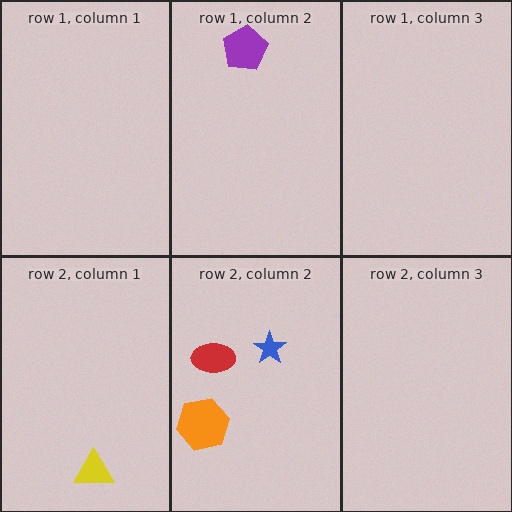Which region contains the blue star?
The row 2, column 2 region.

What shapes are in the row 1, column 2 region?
The purple pentagon.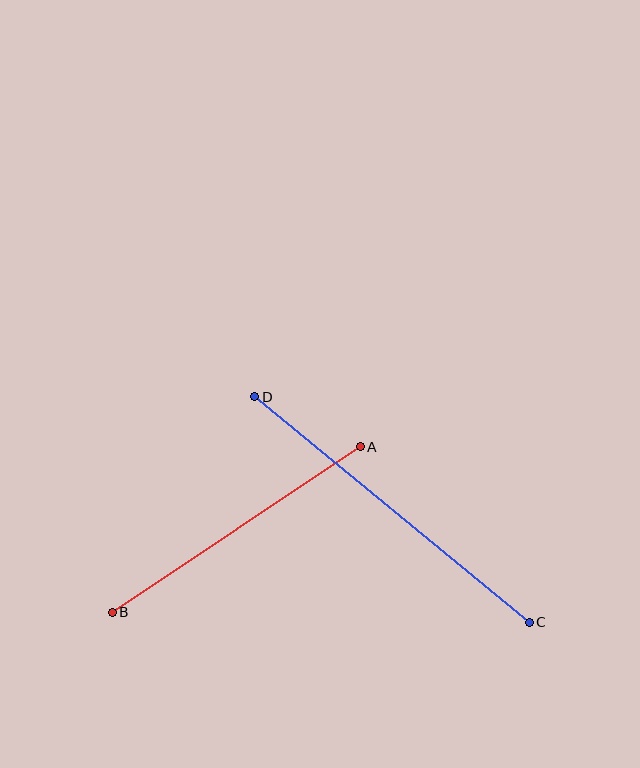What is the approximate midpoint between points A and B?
The midpoint is at approximately (236, 529) pixels.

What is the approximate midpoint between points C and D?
The midpoint is at approximately (392, 510) pixels.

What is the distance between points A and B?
The distance is approximately 298 pixels.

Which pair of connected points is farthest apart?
Points C and D are farthest apart.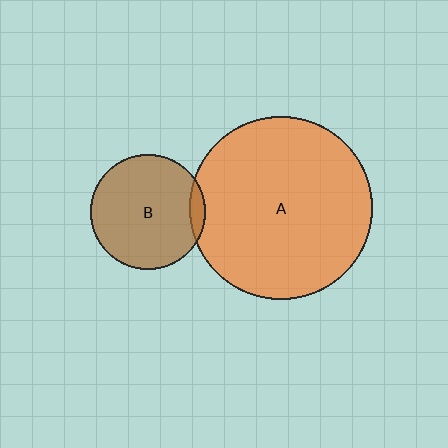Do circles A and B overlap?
Yes.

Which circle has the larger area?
Circle A (orange).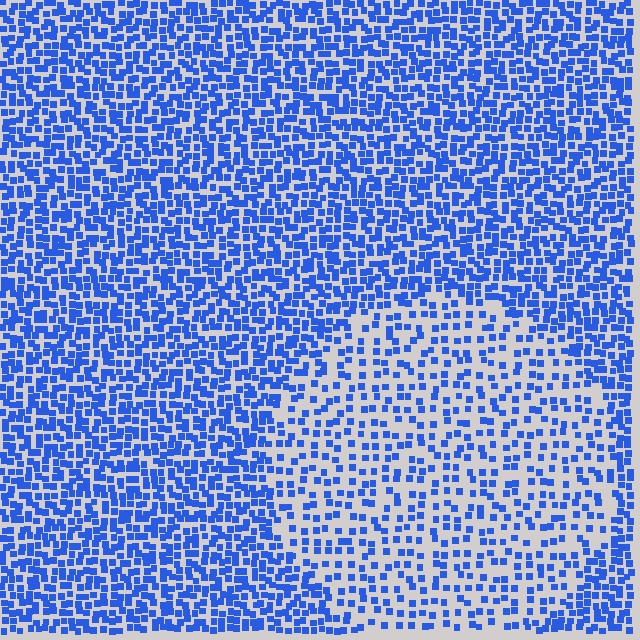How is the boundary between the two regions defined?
The boundary is defined by a change in element density (approximately 2.0x ratio). All elements are the same color, size, and shape.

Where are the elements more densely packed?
The elements are more densely packed outside the circle boundary.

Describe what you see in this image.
The image contains small blue elements arranged at two different densities. A circle-shaped region is visible where the elements are less densely packed than the surrounding area.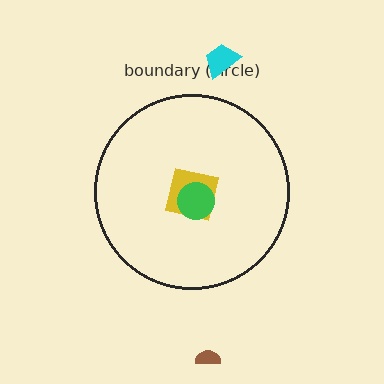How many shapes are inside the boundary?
2 inside, 2 outside.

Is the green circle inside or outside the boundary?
Inside.